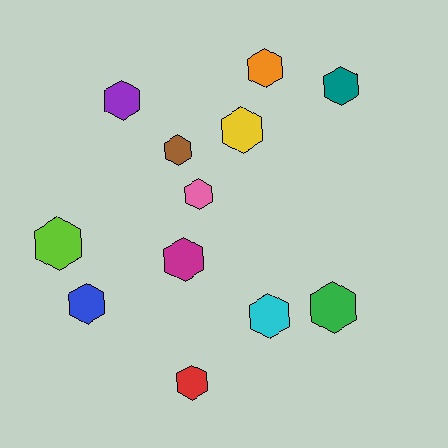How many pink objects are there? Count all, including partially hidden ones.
There is 1 pink object.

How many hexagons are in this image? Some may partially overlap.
There are 12 hexagons.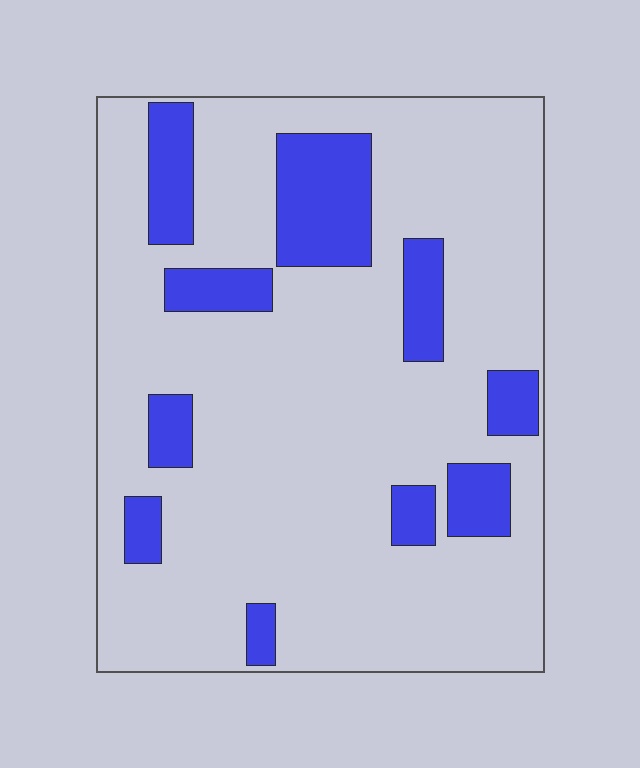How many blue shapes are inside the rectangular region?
10.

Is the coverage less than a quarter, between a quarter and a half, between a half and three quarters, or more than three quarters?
Less than a quarter.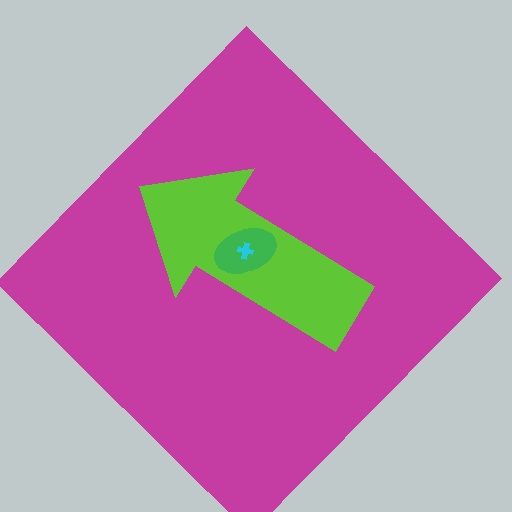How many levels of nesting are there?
4.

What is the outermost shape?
The magenta diamond.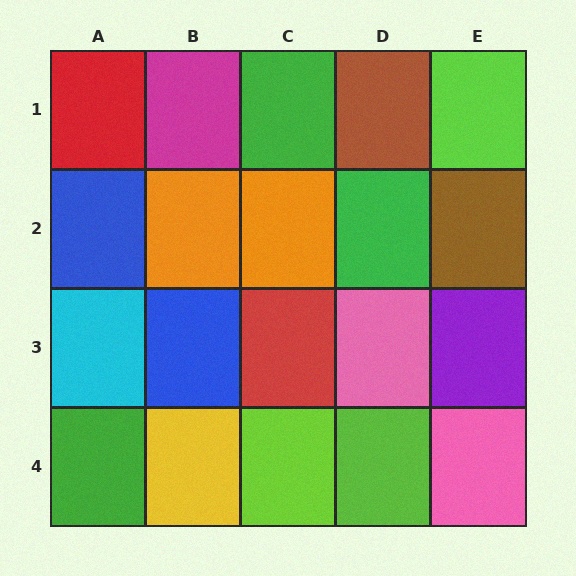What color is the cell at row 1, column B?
Magenta.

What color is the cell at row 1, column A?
Red.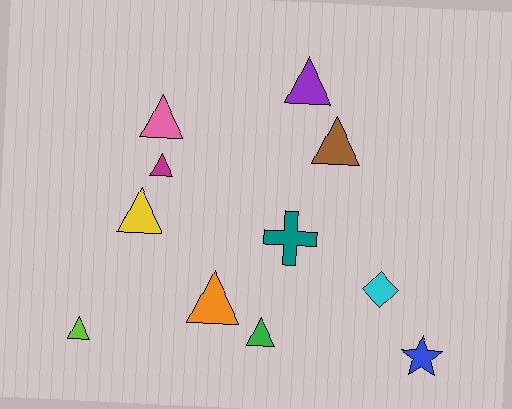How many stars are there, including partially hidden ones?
There is 1 star.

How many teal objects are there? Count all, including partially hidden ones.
There is 1 teal object.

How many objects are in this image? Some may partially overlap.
There are 11 objects.